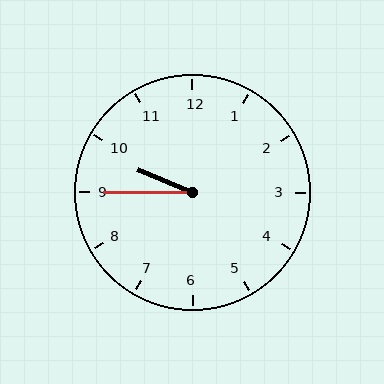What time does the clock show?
9:45.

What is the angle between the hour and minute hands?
Approximately 22 degrees.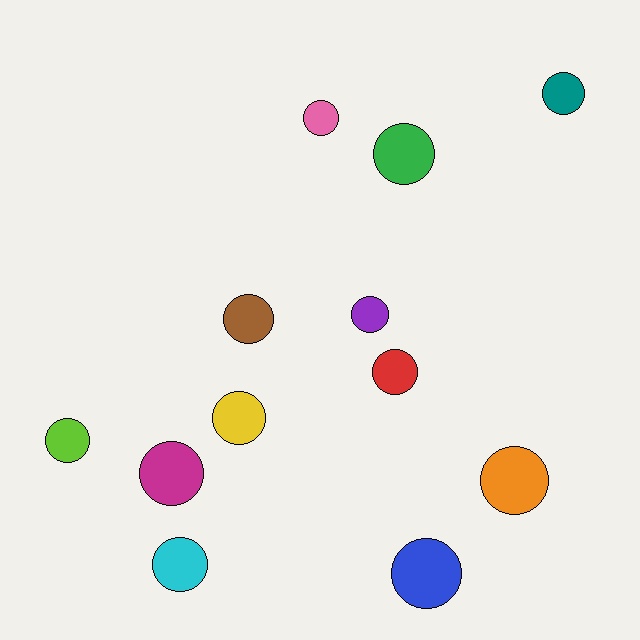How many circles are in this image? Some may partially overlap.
There are 12 circles.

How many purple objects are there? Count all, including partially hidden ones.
There is 1 purple object.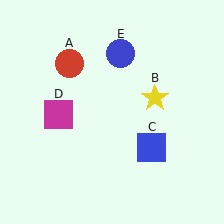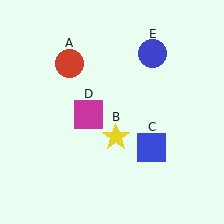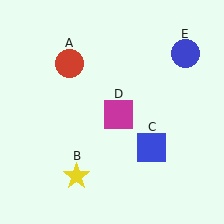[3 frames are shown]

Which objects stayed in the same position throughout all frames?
Red circle (object A) and blue square (object C) remained stationary.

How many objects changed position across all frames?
3 objects changed position: yellow star (object B), magenta square (object D), blue circle (object E).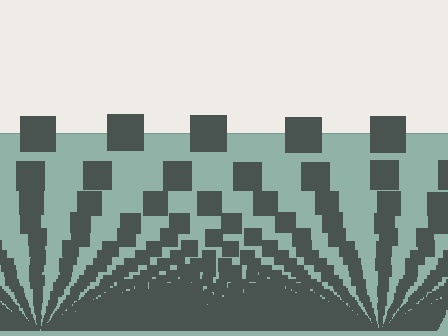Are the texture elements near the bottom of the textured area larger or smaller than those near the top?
Smaller. The gradient is inverted — elements near the bottom are smaller and denser.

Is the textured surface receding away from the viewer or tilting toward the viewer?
The surface appears to tilt toward the viewer. Texture elements get larger and sparser toward the top.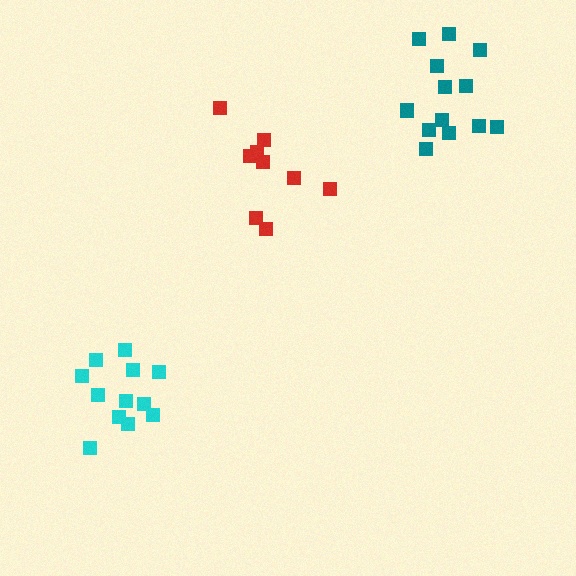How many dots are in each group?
Group 1: 9 dots, Group 2: 13 dots, Group 3: 12 dots (34 total).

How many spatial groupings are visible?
There are 3 spatial groupings.